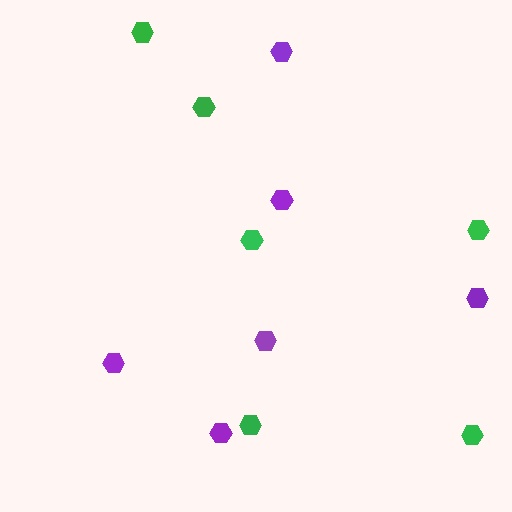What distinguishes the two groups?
There are 2 groups: one group of green hexagons (6) and one group of purple hexagons (6).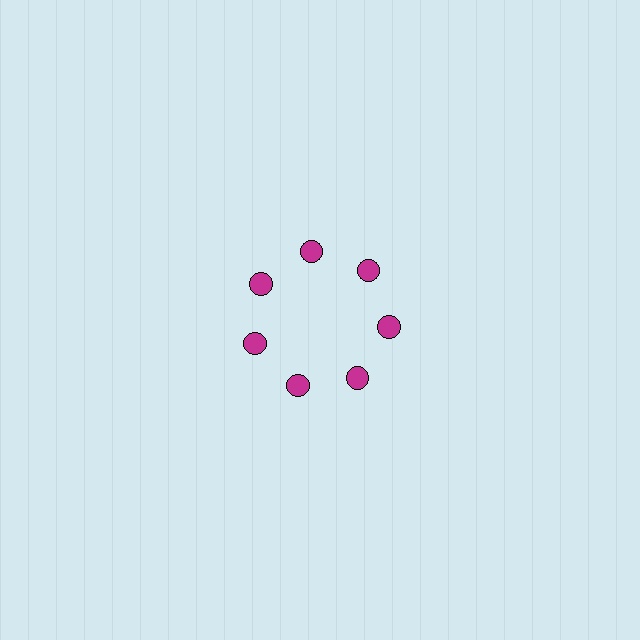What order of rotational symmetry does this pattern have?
This pattern has 7-fold rotational symmetry.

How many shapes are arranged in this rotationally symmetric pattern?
There are 7 shapes, arranged in 7 groups of 1.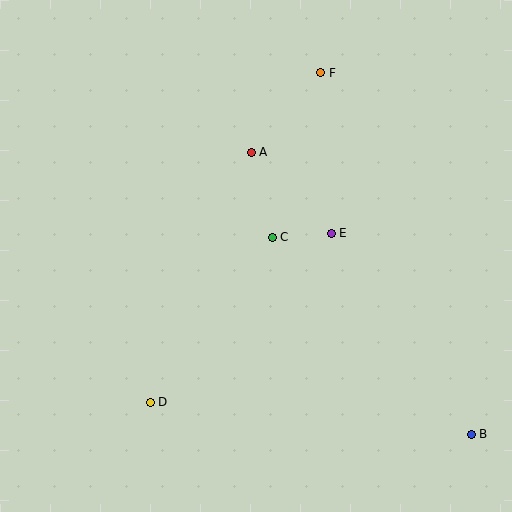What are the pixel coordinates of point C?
Point C is at (272, 237).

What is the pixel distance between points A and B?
The distance between A and B is 358 pixels.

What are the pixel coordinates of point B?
Point B is at (471, 434).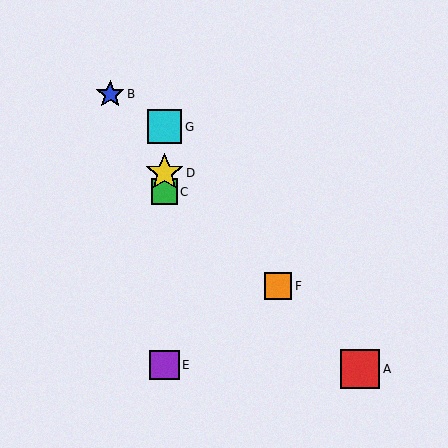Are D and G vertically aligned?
Yes, both are at x≈164.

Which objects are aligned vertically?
Objects C, D, E, G are aligned vertically.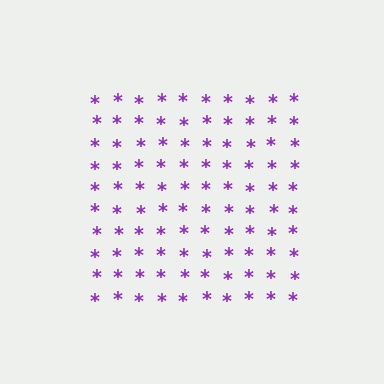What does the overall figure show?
The overall figure shows a square.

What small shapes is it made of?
It is made of small asterisks.